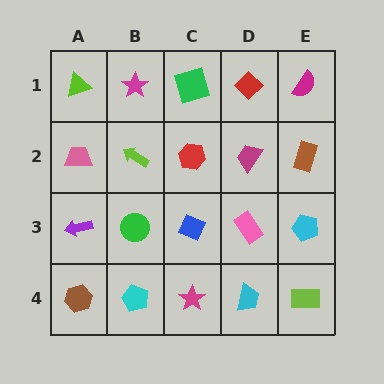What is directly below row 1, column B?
A lime arrow.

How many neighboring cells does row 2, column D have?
4.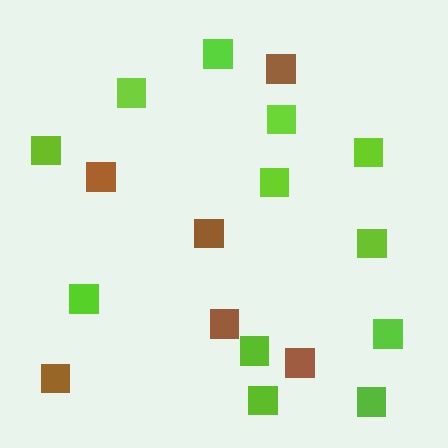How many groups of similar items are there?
There are 2 groups: one group of lime squares (12) and one group of brown squares (6).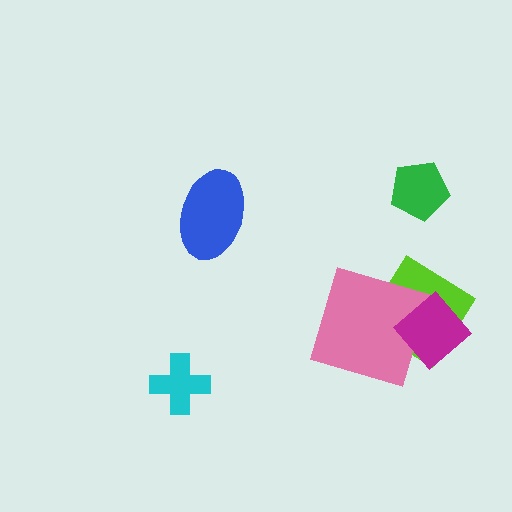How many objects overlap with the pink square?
2 objects overlap with the pink square.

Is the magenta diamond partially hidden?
No, no other shape covers it.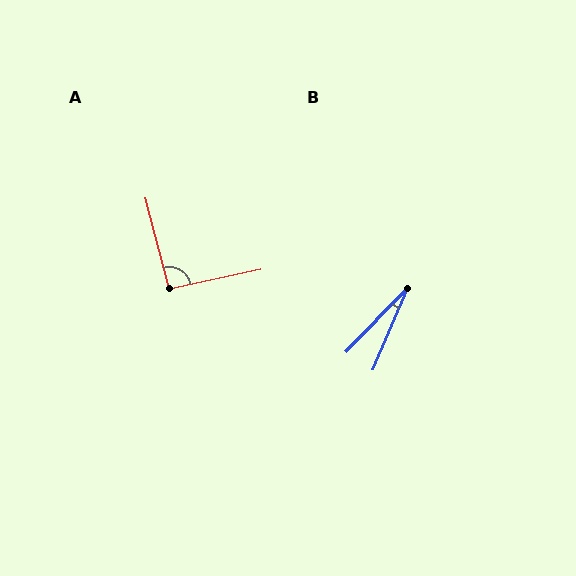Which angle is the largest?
A, at approximately 92 degrees.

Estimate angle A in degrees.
Approximately 92 degrees.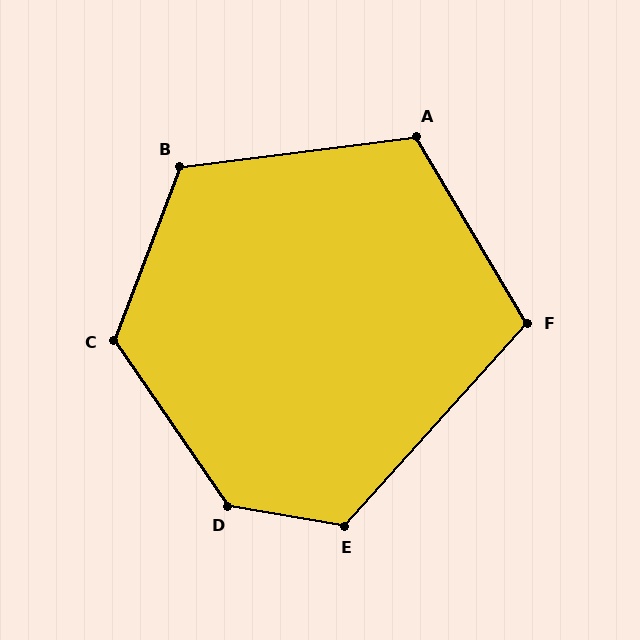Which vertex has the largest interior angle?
D, at approximately 135 degrees.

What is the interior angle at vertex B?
Approximately 118 degrees (obtuse).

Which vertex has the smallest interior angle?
F, at approximately 107 degrees.